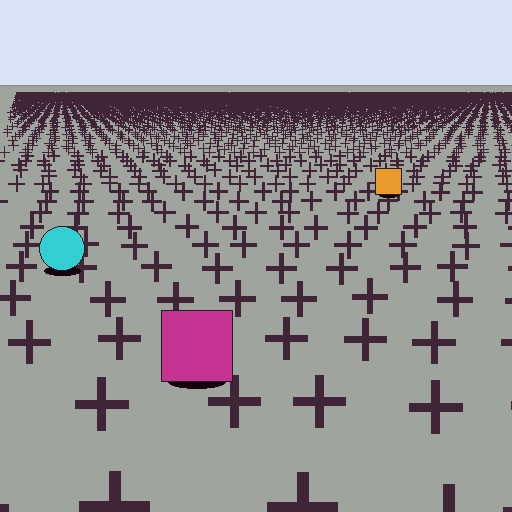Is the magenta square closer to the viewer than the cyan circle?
Yes. The magenta square is closer — you can tell from the texture gradient: the ground texture is coarser near it.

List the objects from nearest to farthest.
From nearest to farthest: the magenta square, the cyan circle, the orange square.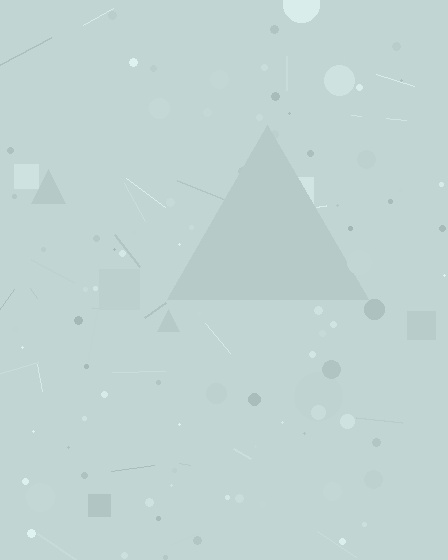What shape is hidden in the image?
A triangle is hidden in the image.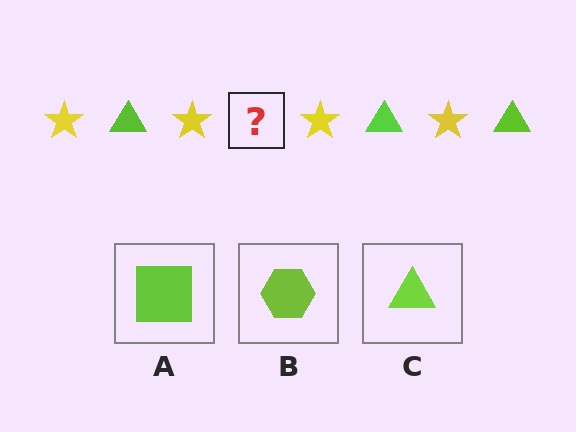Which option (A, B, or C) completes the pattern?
C.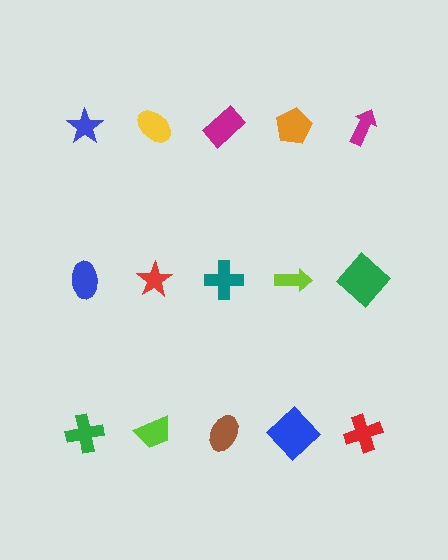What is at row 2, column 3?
A teal cross.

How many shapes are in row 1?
5 shapes.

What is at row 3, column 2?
A lime trapezoid.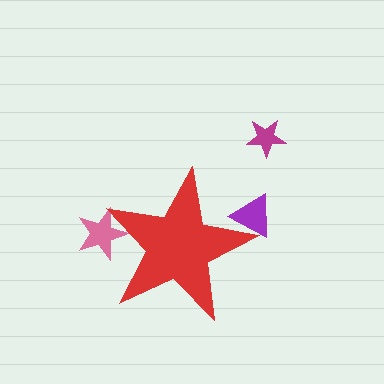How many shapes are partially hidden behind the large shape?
2 shapes are partially hidden.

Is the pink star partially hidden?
Yes, the pink star is partially hidden behind the red star.